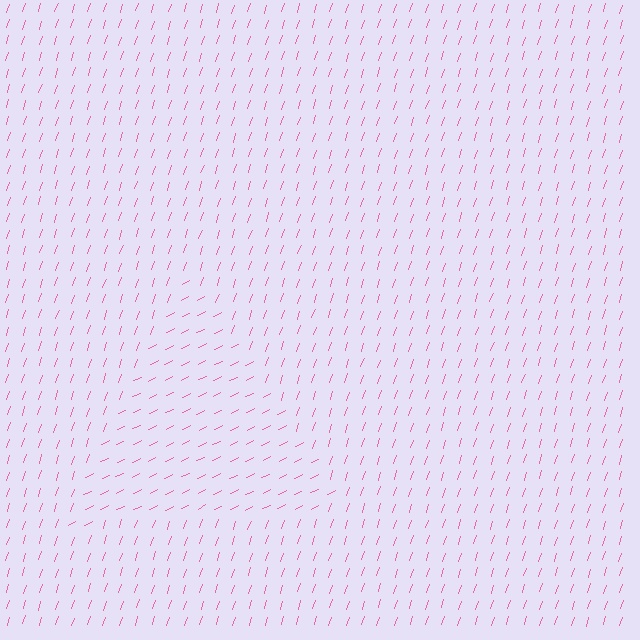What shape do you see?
I see a triangle.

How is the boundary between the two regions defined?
The boundary is defined purely by a change in line orientation (approximately 45 degrees difference). All lines are the same color and thickness.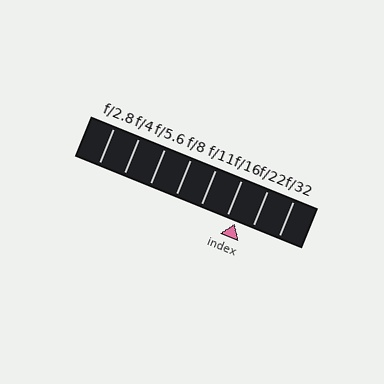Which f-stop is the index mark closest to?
The index mark is closest to f/16.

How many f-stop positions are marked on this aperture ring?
There are 8 f-stop positions marked.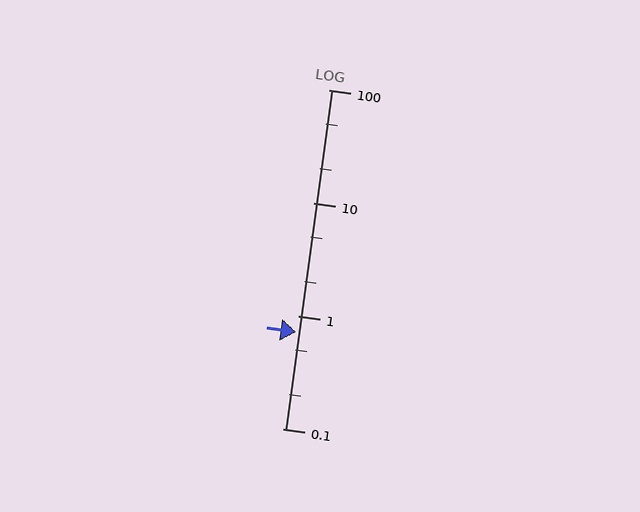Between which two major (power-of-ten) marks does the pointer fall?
The pointer is between 0.1 and 1.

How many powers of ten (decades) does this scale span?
The scale spans 3 decades, from 0.1 to 100.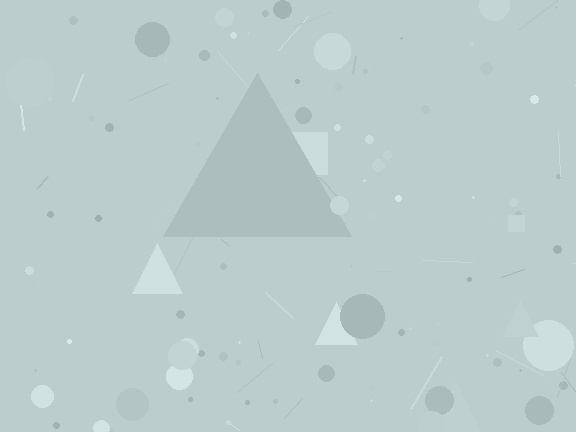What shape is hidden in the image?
A triangle is hidden in the image.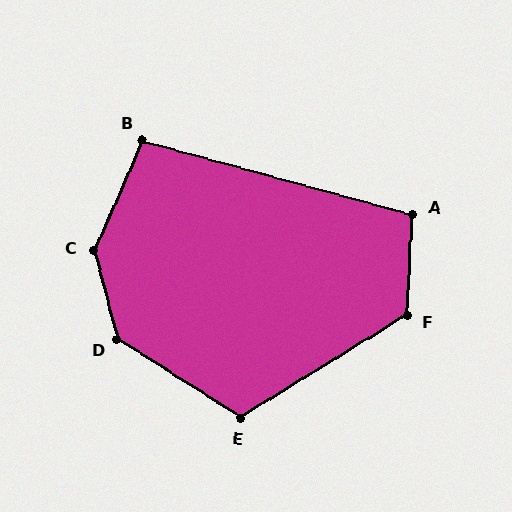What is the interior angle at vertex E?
Approximately 116 degrees (obtuse).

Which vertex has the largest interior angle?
C, at approximately 142 degrees.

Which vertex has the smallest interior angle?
B, at approximately 98 degrees.